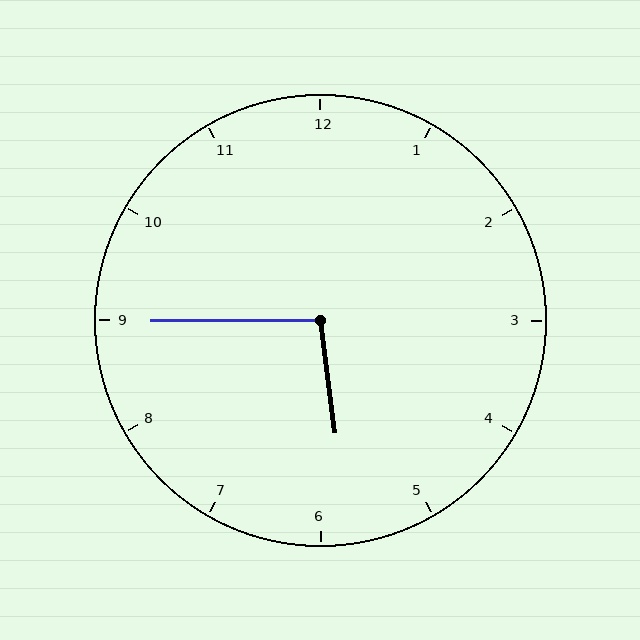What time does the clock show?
5:45.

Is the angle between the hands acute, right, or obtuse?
It is obtuse.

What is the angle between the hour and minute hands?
Approximately 98 degrees.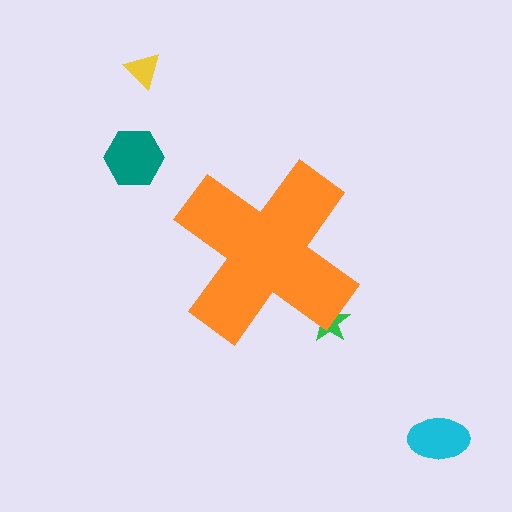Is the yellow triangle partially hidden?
No, the yellow triangle is fully visible.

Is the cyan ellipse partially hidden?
No, the cyan ellipse is fully visible.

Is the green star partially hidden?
Yes, the green star is partially hidden behind the orange cross.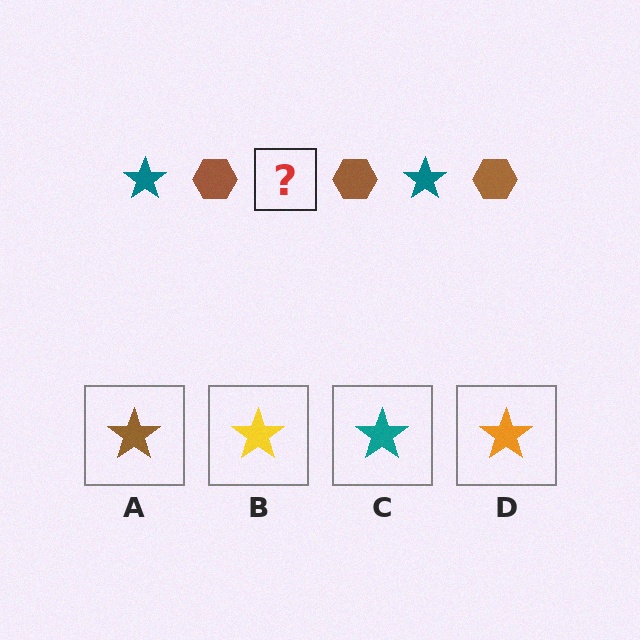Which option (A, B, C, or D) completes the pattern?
C.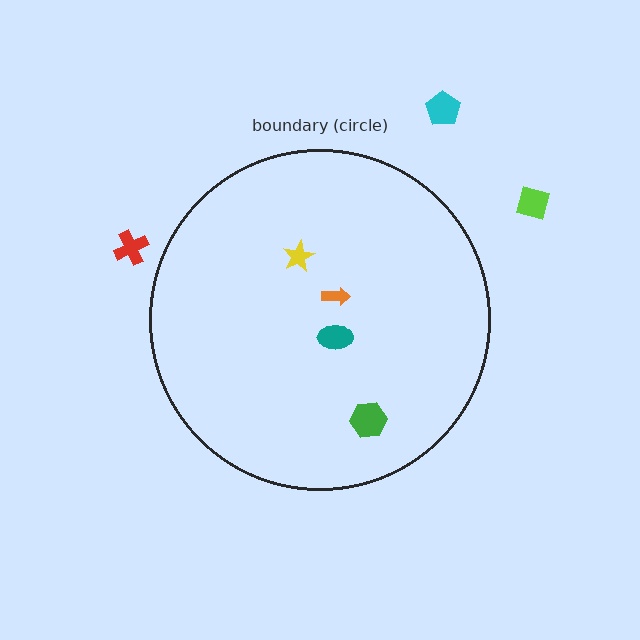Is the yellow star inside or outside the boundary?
Inside.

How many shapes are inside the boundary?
4 inside, 3 outside.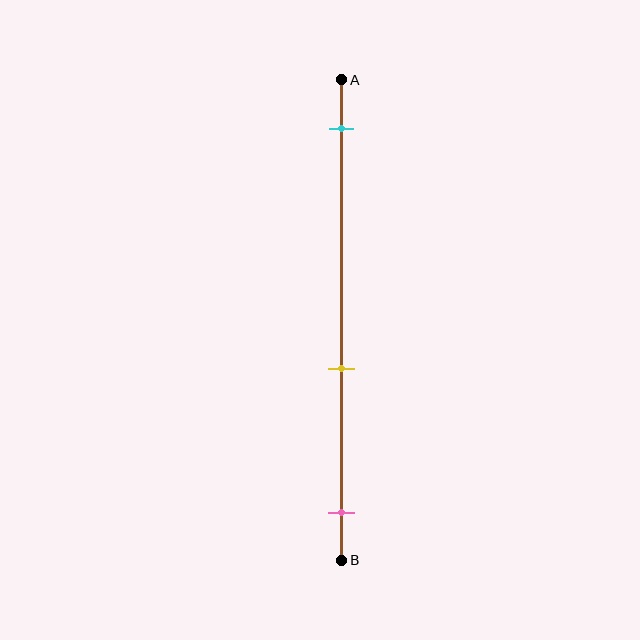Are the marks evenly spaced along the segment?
No, the marks are not evenly spaced.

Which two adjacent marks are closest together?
The yellow and pink marks are the closest adjacent pair.